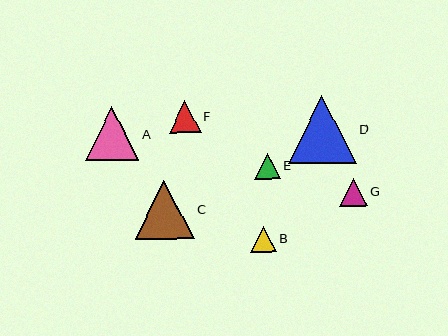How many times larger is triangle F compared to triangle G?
Triangle F is approximately 1.1 times the size of triangle G.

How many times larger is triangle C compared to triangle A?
Triangle C is approximately 1.1 times the size of triangle A.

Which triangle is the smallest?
Triangle E is the smallest with a size of approximately 26 pixels.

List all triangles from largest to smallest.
From largest to smallest: D, C, A, F, G, B, E.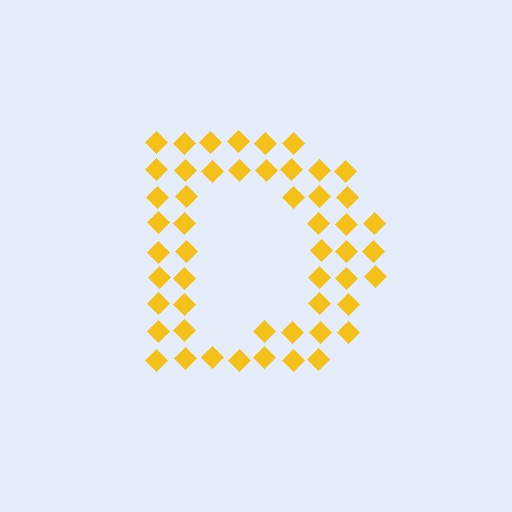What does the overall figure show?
The overall figure shows the letter D.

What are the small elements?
The small elements are diamonds.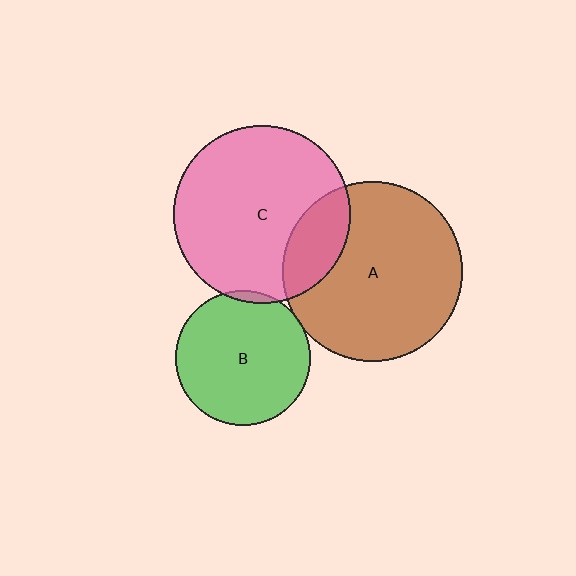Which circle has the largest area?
Circle A (brown).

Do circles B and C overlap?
Yes.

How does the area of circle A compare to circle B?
Approximately 1.8 times.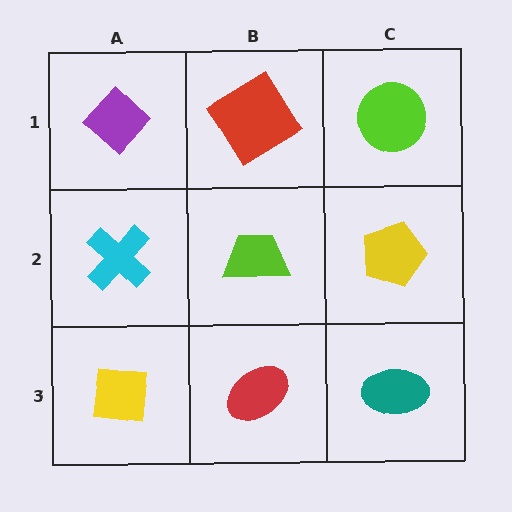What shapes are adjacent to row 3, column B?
A lime trapezoid (row 2, column B), a yellow square (row 3, column A), a teal ellipse (row 3, column C).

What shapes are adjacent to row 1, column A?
A cyan cross (row 2, column A), a red diamond (row 1, column B).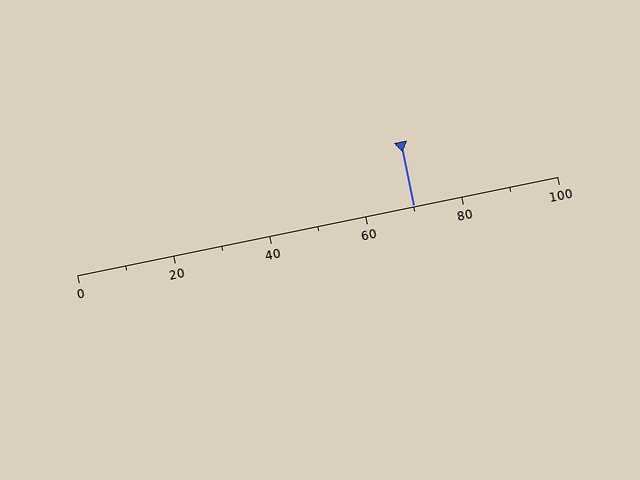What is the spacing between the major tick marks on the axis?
The major ticks are spaced 20 apart.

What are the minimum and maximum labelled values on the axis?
The axis runs from 0 to 100.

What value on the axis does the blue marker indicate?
The marker indicates approximately 70.